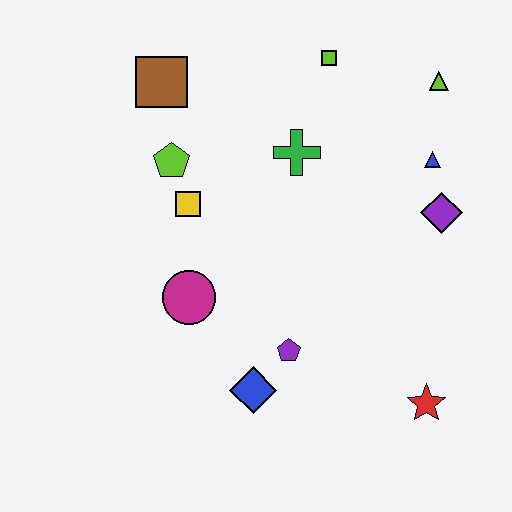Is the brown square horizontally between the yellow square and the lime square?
No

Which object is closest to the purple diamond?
The blue triangle is closest to the purple diamond.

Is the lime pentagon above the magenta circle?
Yes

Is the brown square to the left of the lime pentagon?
Yes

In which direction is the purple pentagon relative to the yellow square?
The purple pentagon is below the yellow square.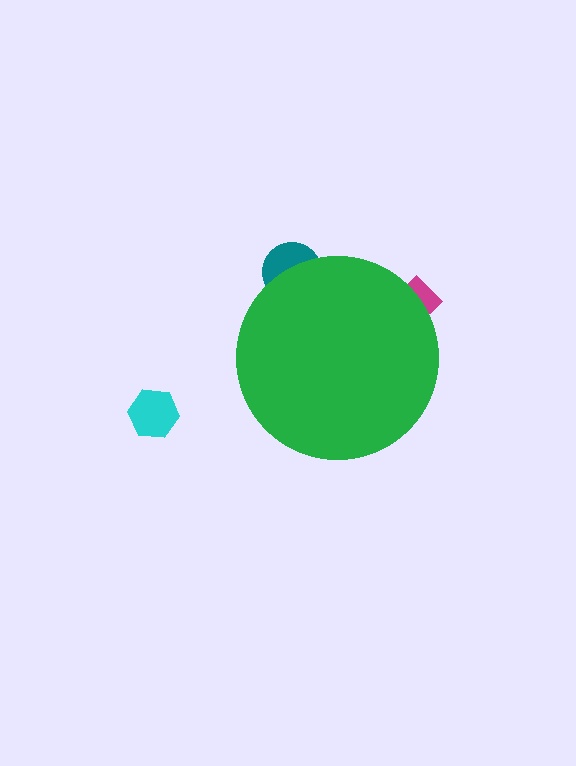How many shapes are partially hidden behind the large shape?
2 shapes are partially hidden.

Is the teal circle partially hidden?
Yes, the teal circle is partially hidden behind the green circle.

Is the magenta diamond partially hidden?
Yes, the magenta diamond is partially hidden behind the green circle.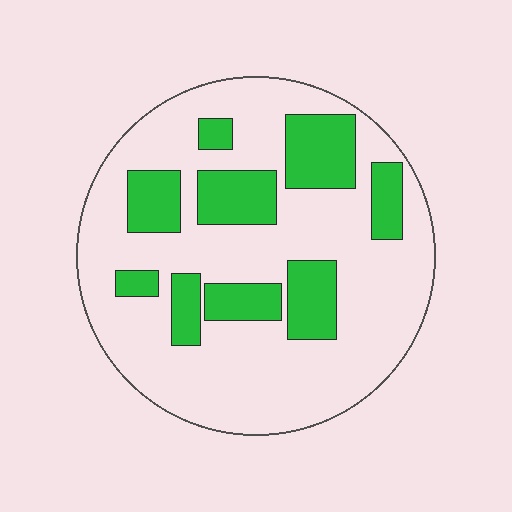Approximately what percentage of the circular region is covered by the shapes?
Approximately 25%.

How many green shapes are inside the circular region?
9.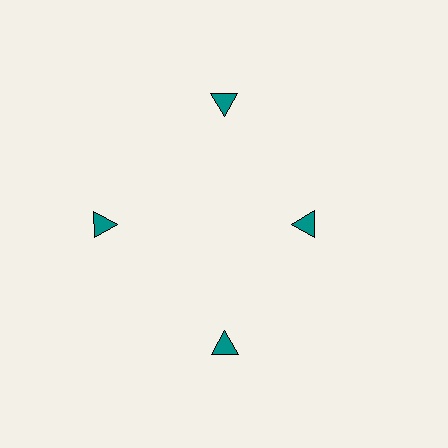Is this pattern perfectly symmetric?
No. The 4 teal triangles are arranged in a ring, but one element near the 3 o'clock position is pulled inward toward the center, breaking the 4-fold rotational symmetry.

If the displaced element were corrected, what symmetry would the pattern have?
It would have 4-fold rotational symmetry — the pattern would map onto itself every 90 degrees.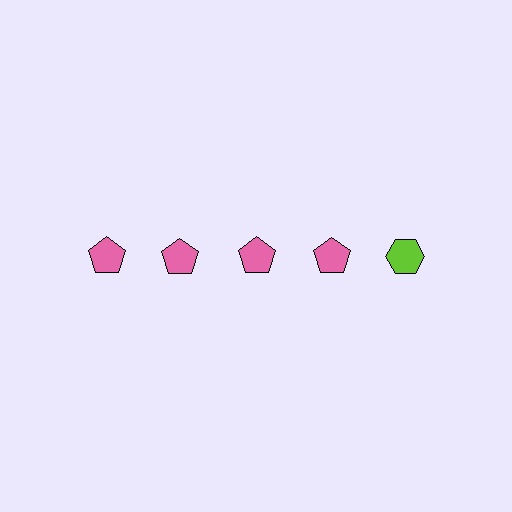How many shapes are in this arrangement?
There are 5 shapes arranged in a grid pattern.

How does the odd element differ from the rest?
It differs in both color (lime instead of pink) and shape (hexagon instead of pentagon).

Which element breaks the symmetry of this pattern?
The lime hexagon in the top row, rightmost column breaks the symmetry. All other shapes are pink pentagons.